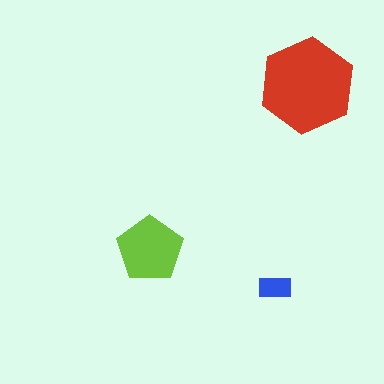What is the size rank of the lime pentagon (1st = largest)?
2nd.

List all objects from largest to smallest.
The red hexagon, the lime pentagon, the blue rectangle.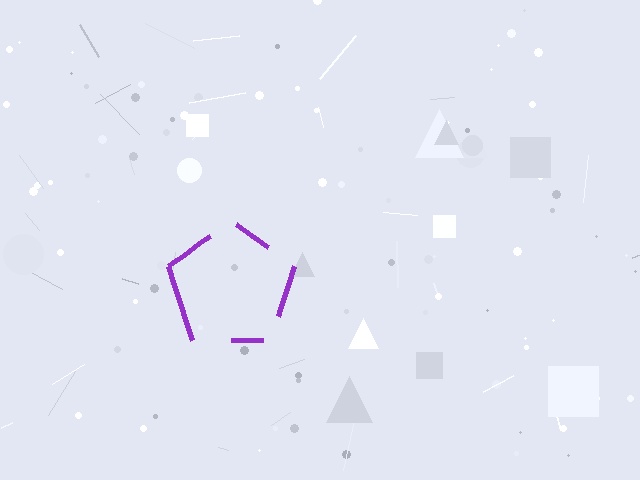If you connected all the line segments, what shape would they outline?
They would outline a pentagon.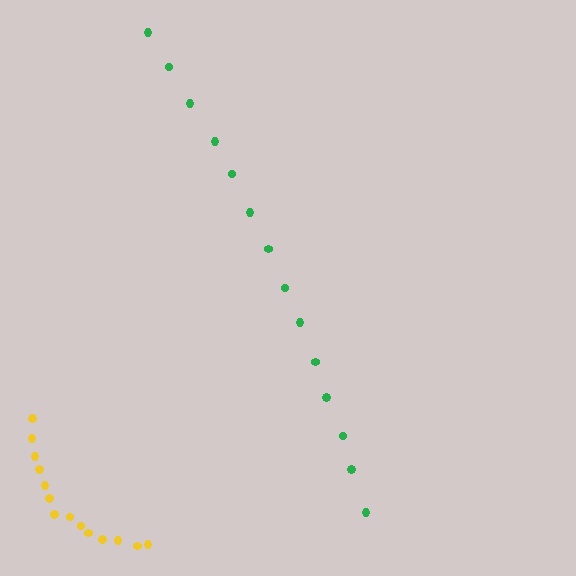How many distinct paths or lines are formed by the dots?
There are 2 distinct paths.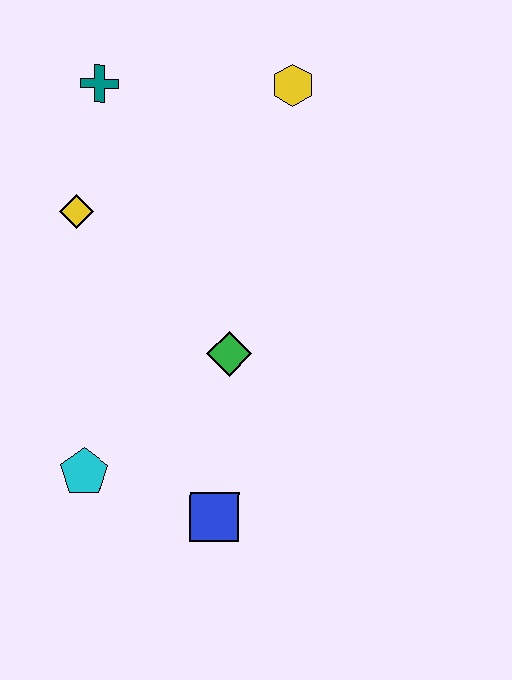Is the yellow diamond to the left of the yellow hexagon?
Yes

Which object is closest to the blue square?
The cyan pentagon is closest to the blue square.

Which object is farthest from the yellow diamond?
The blue square is farthest from the yellow diamond.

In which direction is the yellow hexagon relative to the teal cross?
The yellow hexagon is to the right of the teal cross.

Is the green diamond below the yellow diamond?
Yes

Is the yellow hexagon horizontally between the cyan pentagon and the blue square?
No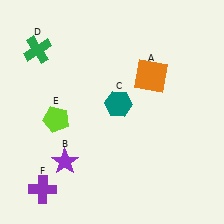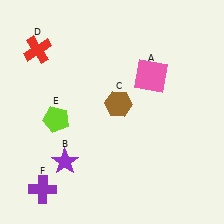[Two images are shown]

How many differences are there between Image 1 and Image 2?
There are 3 differences between the two images.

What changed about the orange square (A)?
In Image 1, A is orange. In Image 2, it changed to pink.